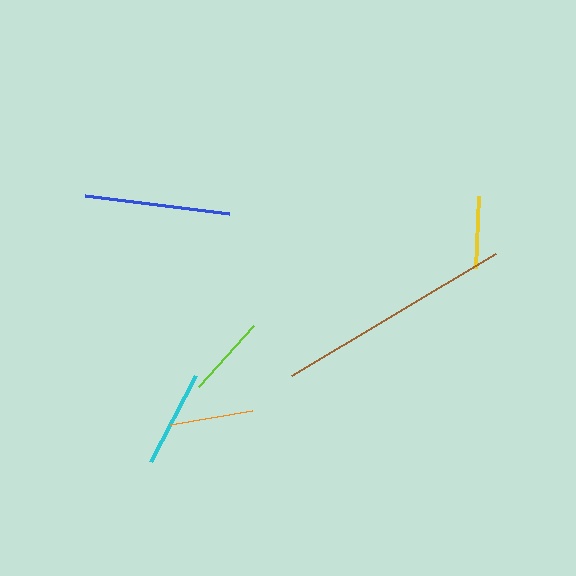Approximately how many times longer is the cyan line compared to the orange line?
The cyan line is approximately 1.2 times the length of the orange line.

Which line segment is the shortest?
The yellow line is the shortest at approximately 72 pixels.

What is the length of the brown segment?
The brown segment is approximately 237 pixels long.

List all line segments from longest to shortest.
From longest to shortest: brown, blue, cyan, orange, lime, yellow.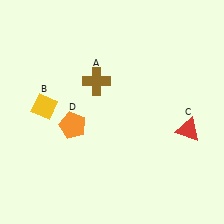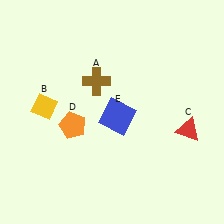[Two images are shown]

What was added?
A blue square (E) was added in Image 2.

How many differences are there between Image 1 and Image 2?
There is 1 difference between the two images.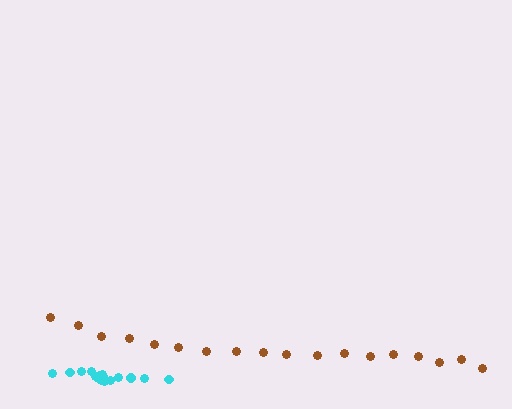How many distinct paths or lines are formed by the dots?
There are 2 distinct paths.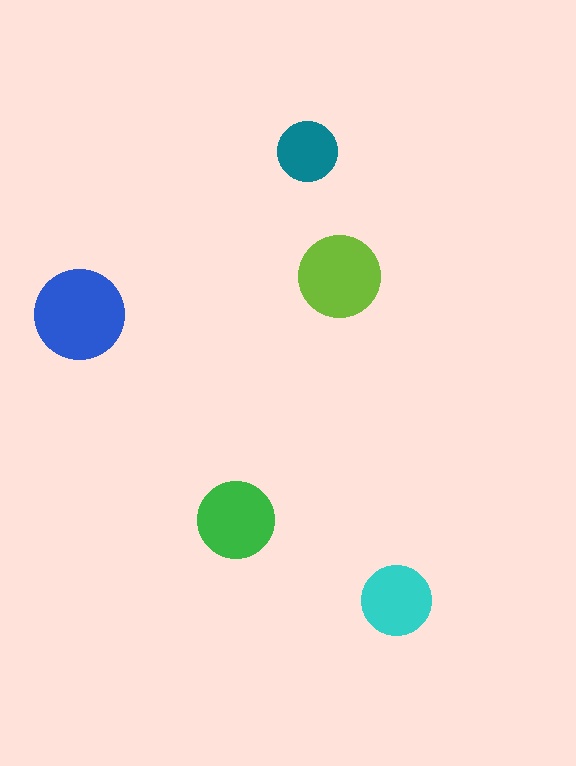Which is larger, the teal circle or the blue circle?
The blue one.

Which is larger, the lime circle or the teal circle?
The lime one.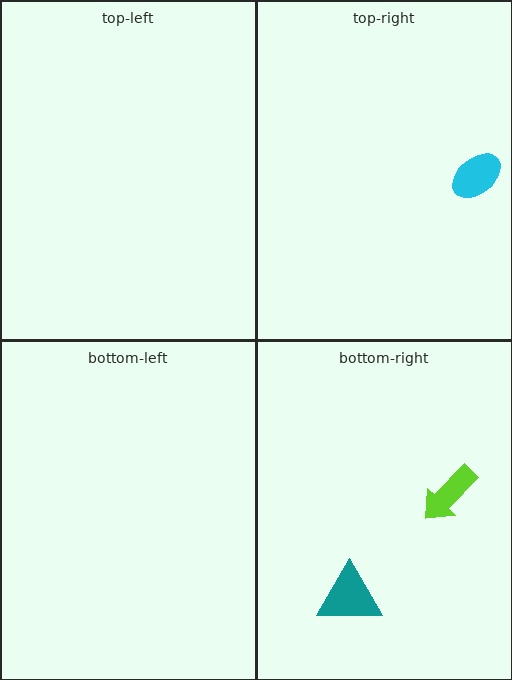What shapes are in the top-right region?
The cyan ellipse.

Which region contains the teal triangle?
The bottom-right region.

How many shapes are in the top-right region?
1.